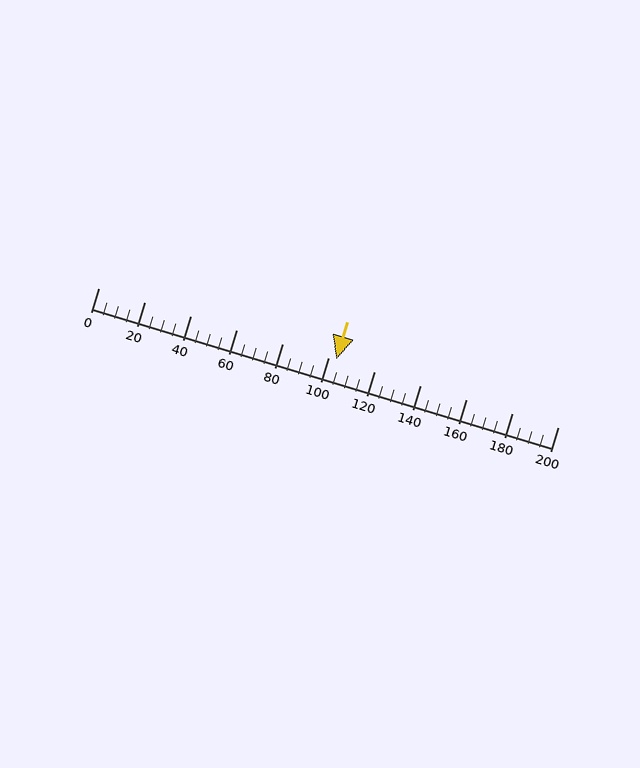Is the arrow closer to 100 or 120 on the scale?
The arrow is closer to 100.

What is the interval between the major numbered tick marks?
The major tick marks are spaced 20 units apart.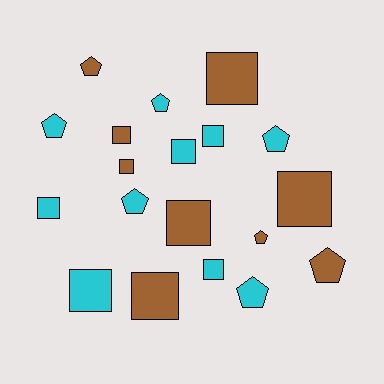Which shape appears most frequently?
Square, with 11 objects.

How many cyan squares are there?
There are 5 cyan squares.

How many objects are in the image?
There are 19 objects.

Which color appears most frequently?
Cyan, with 10 objects.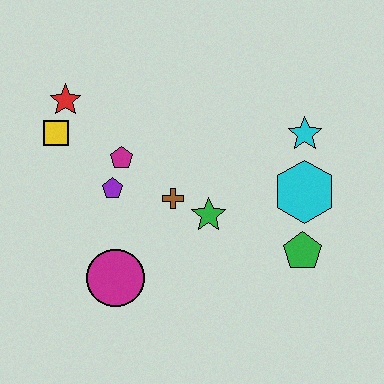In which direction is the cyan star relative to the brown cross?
The cyan star is to the right of the brown cross.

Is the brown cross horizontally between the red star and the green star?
Yes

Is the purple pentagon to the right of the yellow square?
Yes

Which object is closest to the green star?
The brown cross is closest to the green star.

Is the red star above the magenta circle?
Yes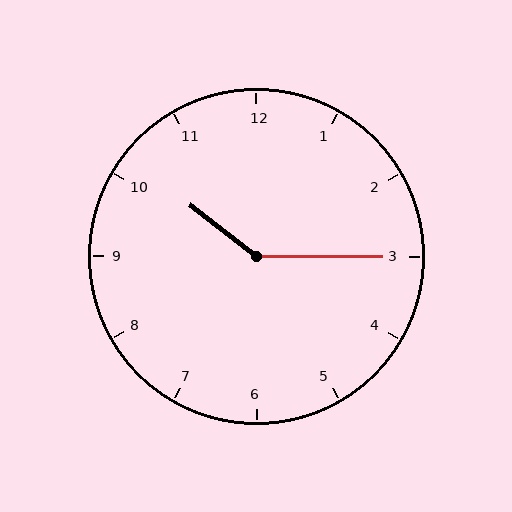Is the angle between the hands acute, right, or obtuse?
It is obtuse.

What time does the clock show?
10:15.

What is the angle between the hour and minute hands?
Approximately 142 degrees.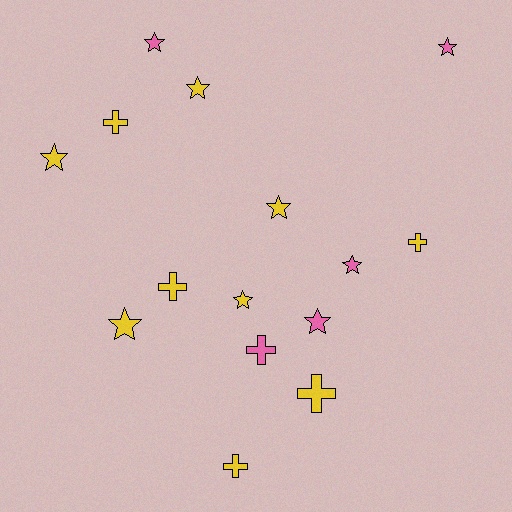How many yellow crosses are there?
There are 5 yellow crosses.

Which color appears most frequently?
Yellow, with 10 objects.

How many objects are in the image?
There are 15 objects.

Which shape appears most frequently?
Star, with 9 objects.